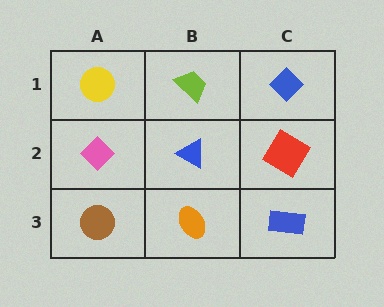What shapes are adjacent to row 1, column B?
A blue triangle (row 2, column B), a yellow circle (row 1, column A), a blue diamond (row 1, column C).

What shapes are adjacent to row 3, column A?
A pink diamond (row 2, column A), an orange ellipse (row 3, column B).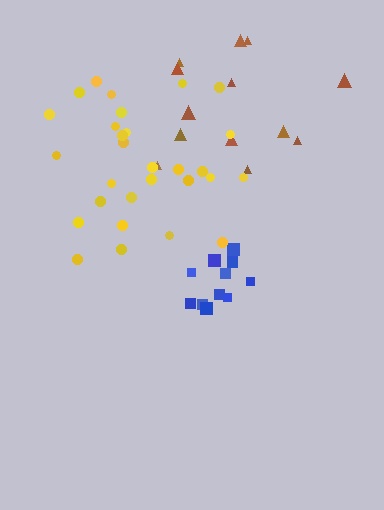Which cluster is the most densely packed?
Blue.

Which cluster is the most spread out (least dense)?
Brown.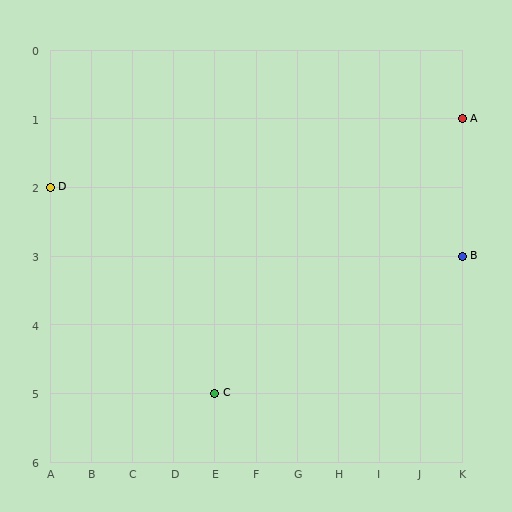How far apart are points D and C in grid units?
Points D and C are 4 columns and 3 rows apart (about 5.0 grid units diagonally).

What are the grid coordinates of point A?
Point A is at grid coordinates (K, 1).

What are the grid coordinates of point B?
Point B is at grid coordinates (K, 3).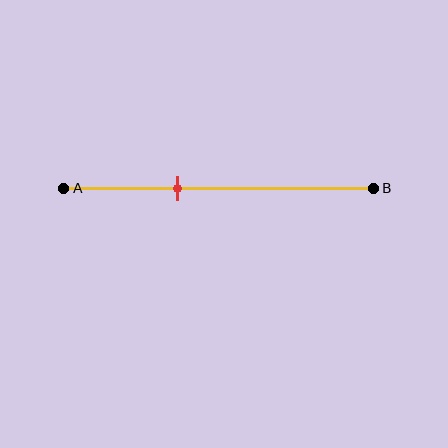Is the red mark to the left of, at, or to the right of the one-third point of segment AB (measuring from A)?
The red mark is to the right of the one-third point of segment AB.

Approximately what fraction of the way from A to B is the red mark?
The red mark is approximately 35% of the way from A to B.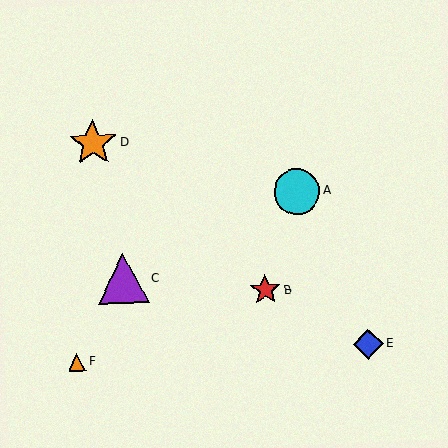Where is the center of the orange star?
The center of the orange star is at (93, 143).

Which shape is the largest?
The purple triangle (labeled C) is the largest.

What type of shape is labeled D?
Shape D is an orange star.